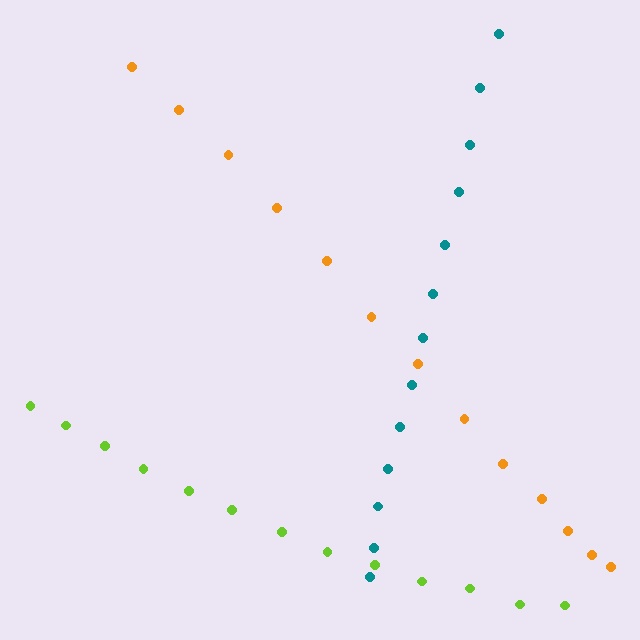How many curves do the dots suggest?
There are 3 distinct paths.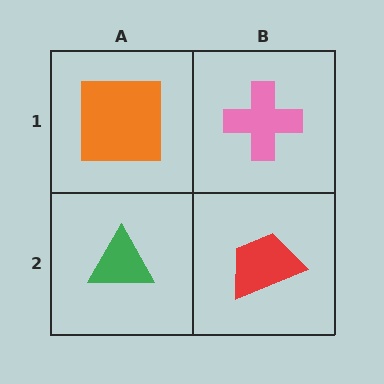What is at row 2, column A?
A green triangle.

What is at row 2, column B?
A red trapezoid.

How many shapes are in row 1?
2 shapes.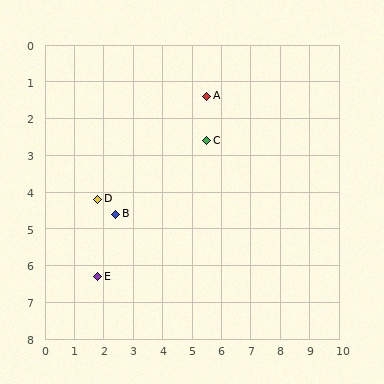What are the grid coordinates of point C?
Point C is at approximately (5.5, 2.6).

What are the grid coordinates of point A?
Point A is at approximately (5.5, 1.4).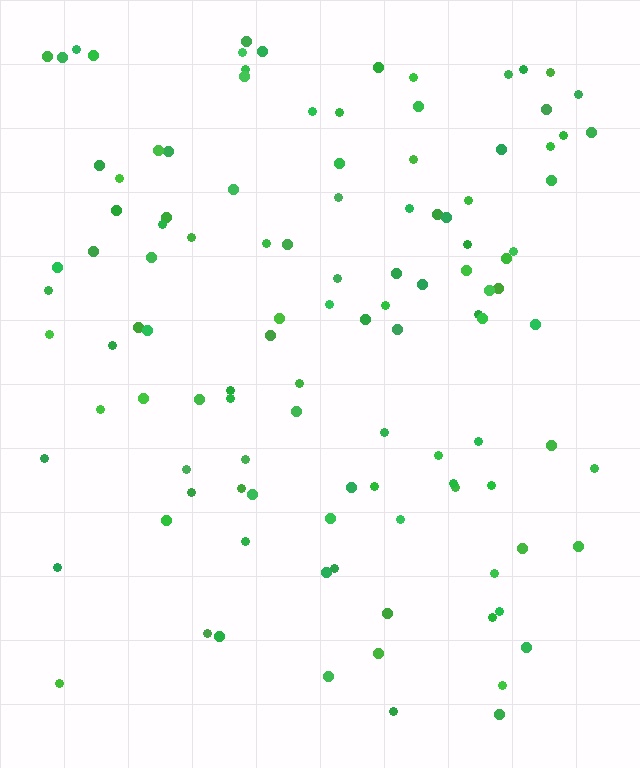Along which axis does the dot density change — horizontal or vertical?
Vertical.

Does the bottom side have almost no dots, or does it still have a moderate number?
Still a moderate number, just noticeably fewer than the top.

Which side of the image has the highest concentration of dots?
The top.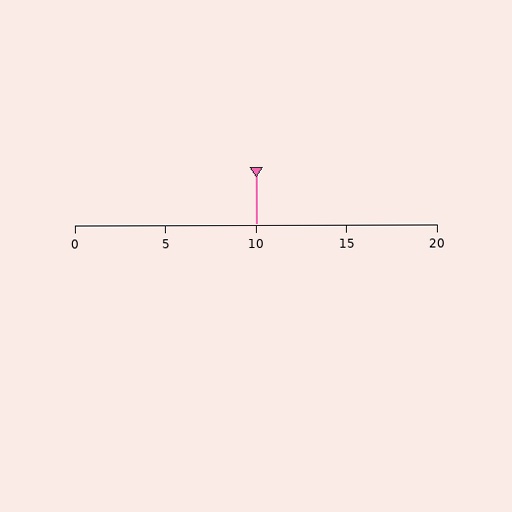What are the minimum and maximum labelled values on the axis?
The axis runs from 0 to 20.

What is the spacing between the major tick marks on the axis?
The major ticks are spaced 5 apart.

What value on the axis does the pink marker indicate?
The marker indicates approximately 10.